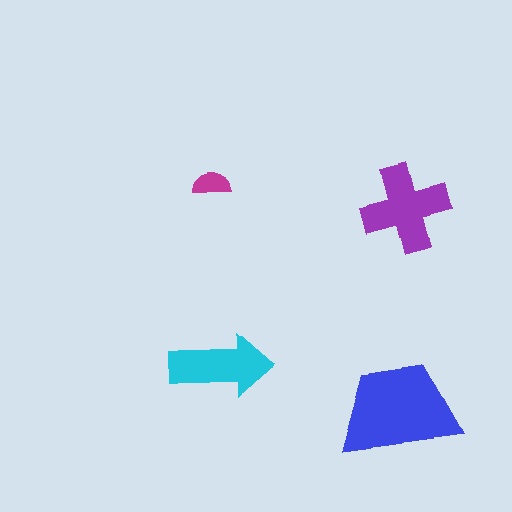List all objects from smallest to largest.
The magenta semicircle, the cyan arrow, the purple cross, the blue trapezoid.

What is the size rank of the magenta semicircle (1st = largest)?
4th.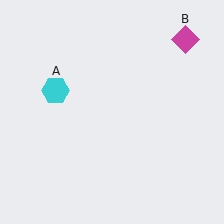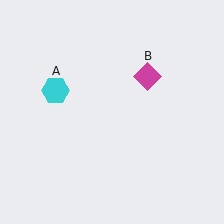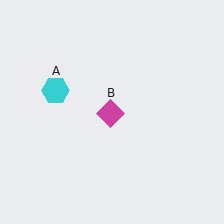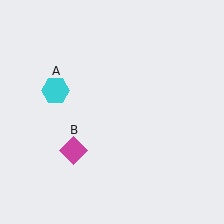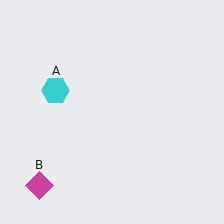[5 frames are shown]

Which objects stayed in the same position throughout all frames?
Cyan hexagon (object A) remained stationary.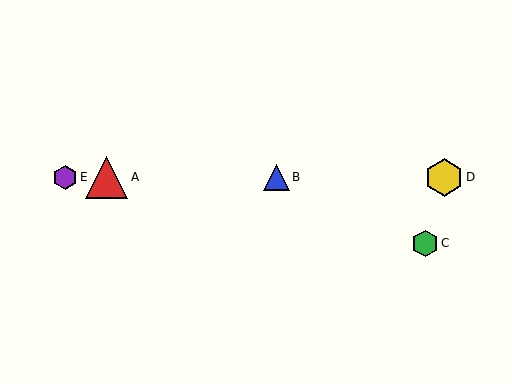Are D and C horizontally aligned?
No, D is at y≈177 and C is at y≈243.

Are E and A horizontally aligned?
Yes, both are at y≈177.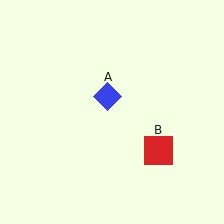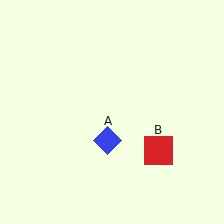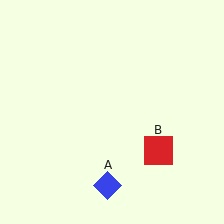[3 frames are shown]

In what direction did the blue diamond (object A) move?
The blue diamond (object A) moved down.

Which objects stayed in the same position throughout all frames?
Red square (object B) remained stationary.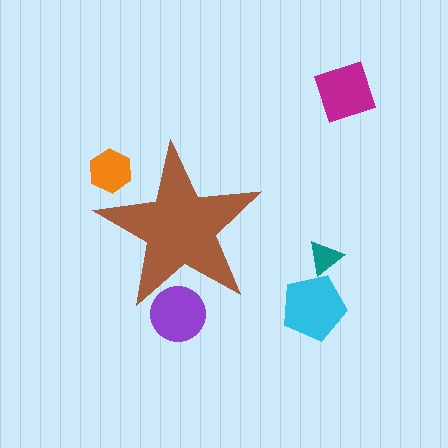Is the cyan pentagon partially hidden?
No, the cyan pentagon is fully visible.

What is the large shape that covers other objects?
A brown star.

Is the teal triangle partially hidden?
No, the teal triangle is fully visible.